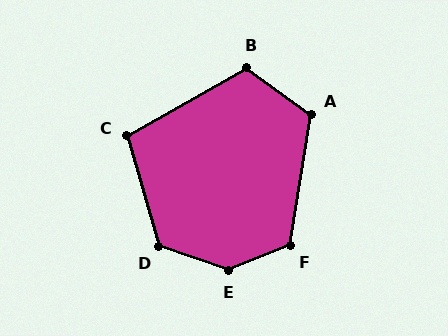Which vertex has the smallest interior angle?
C, at approximately 104 degrees.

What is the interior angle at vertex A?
Approximately 117 degrees (obtuse).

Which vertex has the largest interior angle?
E, at approximately 140 degrees.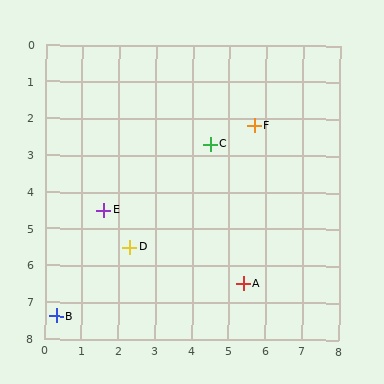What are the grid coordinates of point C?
Point C is at approximately (4.5, 2.7).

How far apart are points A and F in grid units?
Points A and F are about 4.3 grid units apart.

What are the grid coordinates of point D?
Point D is at approximately (2.3, 5.5).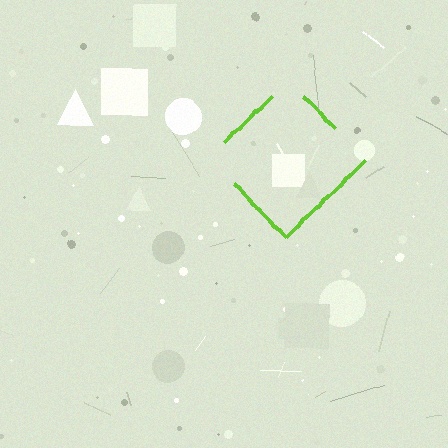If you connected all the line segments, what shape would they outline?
They would outline a diamond.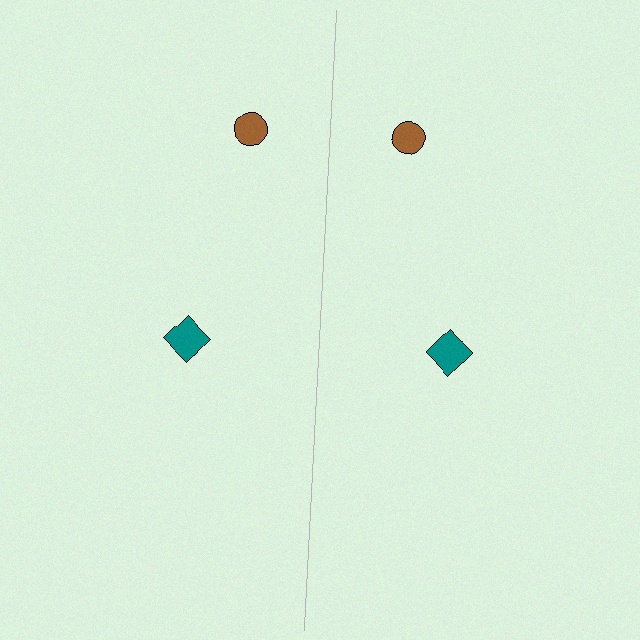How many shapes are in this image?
There are 4 shapes in this image.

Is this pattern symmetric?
Yes, this pattern has bilateral (reflection) symmetry.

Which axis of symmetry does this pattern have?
The pattern has a vertical axis of symmetry running through the center of the image.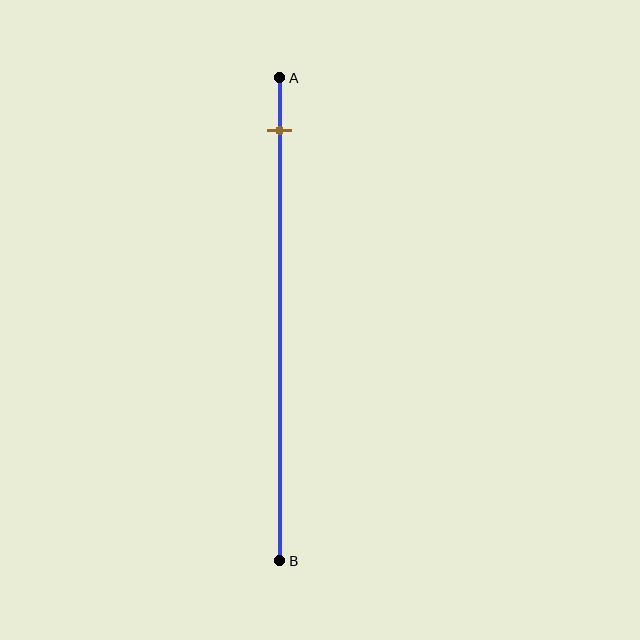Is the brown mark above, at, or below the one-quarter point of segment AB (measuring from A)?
The brown mark is above the one-quarter point of segment AB.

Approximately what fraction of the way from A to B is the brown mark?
The brown mark is approximately 10% of the way from A to B.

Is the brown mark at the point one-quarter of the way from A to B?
No, the mark is at about 10% from A, not at the 25% one-quarter point.